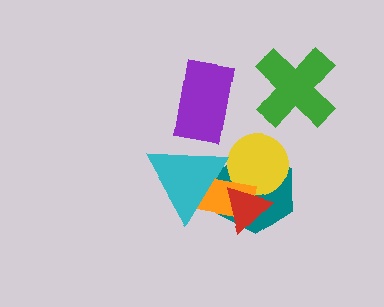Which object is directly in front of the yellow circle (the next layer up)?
The orange rectangle is directly in front of the yellow circle.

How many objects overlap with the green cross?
0 objects overlap with the green cross.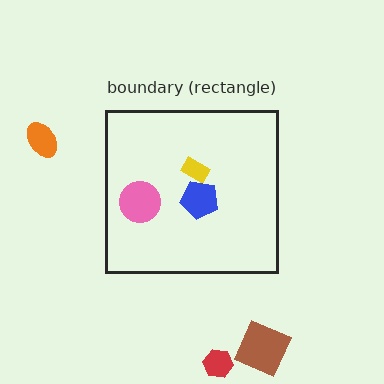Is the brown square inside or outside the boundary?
Outside.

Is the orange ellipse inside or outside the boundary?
Outside.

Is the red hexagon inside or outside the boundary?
Outside.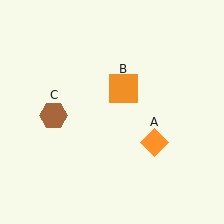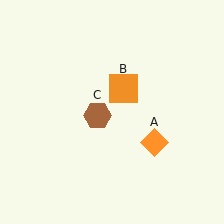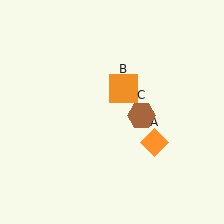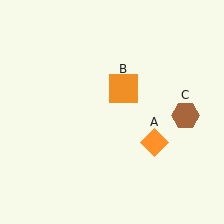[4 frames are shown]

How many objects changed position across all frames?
1 object changed position: brown hexagon (object C).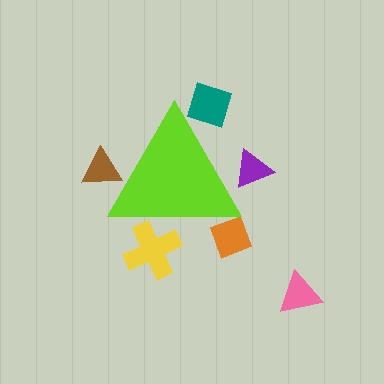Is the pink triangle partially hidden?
No, the pink triangle is fully visible.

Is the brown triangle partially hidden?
Yes, the brown triangle is partially hidden behind the lime triangle.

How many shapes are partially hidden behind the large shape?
5 shapes are partially hidden.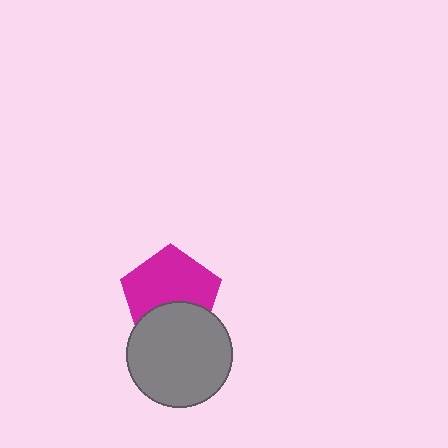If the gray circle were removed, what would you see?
You would see the complete magenta pentagon.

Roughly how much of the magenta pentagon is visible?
Most of it is visible (roughly 65%).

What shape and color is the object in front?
The object in front is a gray circle.